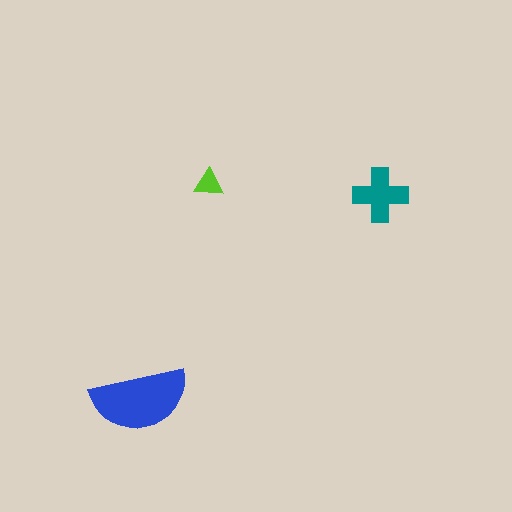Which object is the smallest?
The lime triangle.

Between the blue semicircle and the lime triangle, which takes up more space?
The blue semicircle.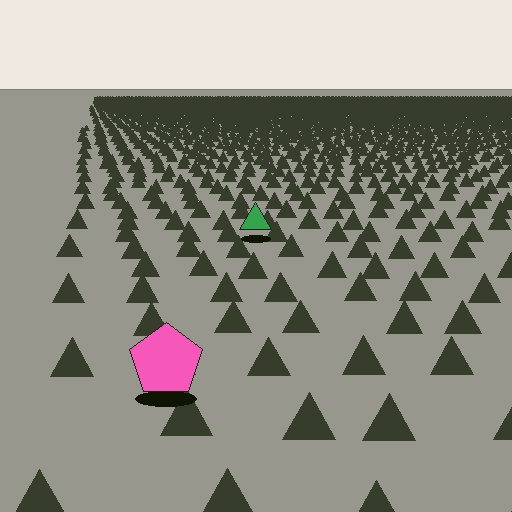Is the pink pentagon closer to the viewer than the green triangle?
Yes. The pink pentagon is closer — you can tell from the texture gradient: the ground texture is coarser near it.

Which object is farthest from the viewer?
The green triangle is farthest from the viewer. It appears smaller and the ground texture around it is denser.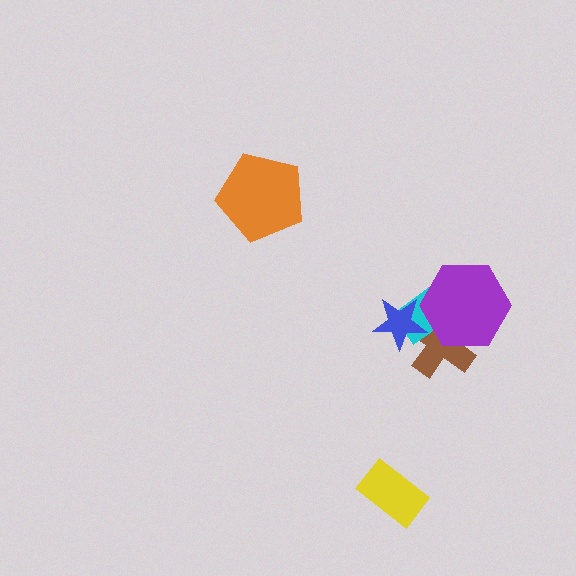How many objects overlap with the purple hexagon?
2 objects overlap with the purple hexagon.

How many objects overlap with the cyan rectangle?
3 objects overlap with the cyan rectangle.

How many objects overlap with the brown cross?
3 objects overlap with the brown cross.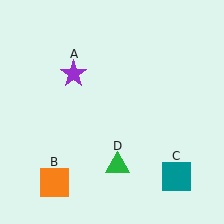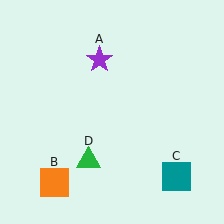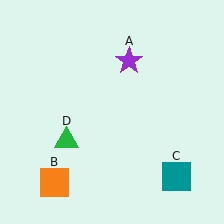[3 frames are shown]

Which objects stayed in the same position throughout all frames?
Orange square (object B) and teal square (object C) remained stationary.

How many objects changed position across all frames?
2 objects changed position: purple star (object A), green triangle (object D).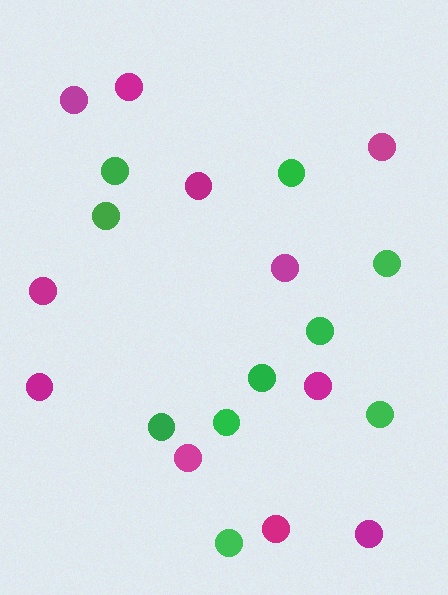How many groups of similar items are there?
There are 2 groups: one group of magenta circles (11) and one group of green circles (10).